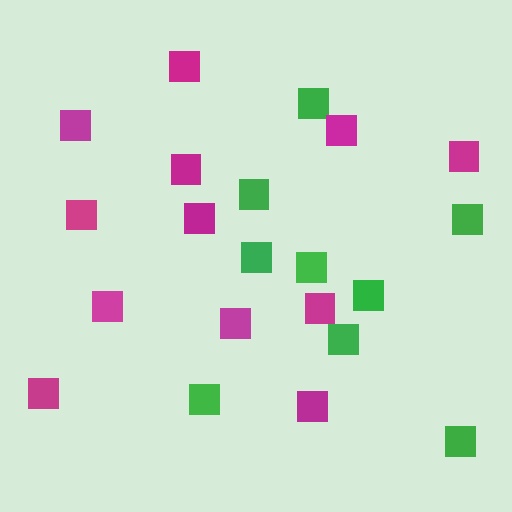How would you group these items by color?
There are 2 groups: one group of green squares (9) and one group of magenta squares (12).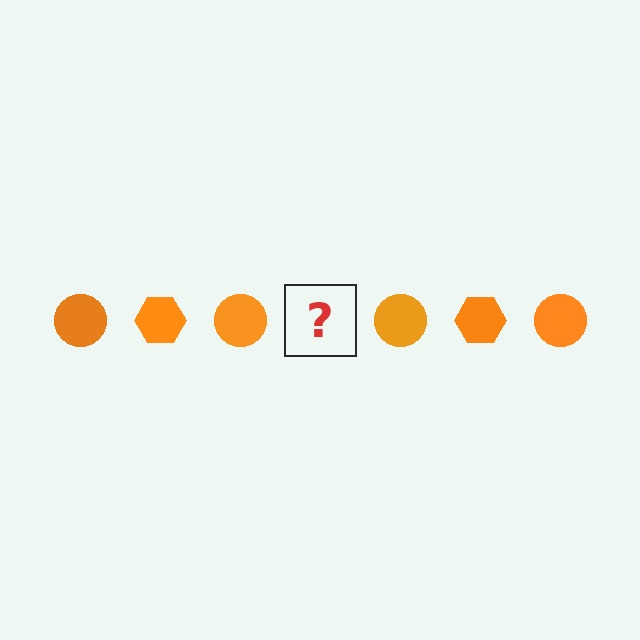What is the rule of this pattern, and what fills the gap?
The rule is that the pattern cycles through circle, hexagon shapes in orange. The gap should be filled with an orange hexagon.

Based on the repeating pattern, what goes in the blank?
The blank should be an orange hexagon.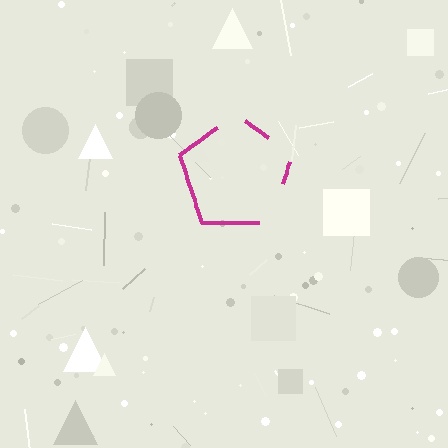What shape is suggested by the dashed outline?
The dashed outline suggests a pentagon.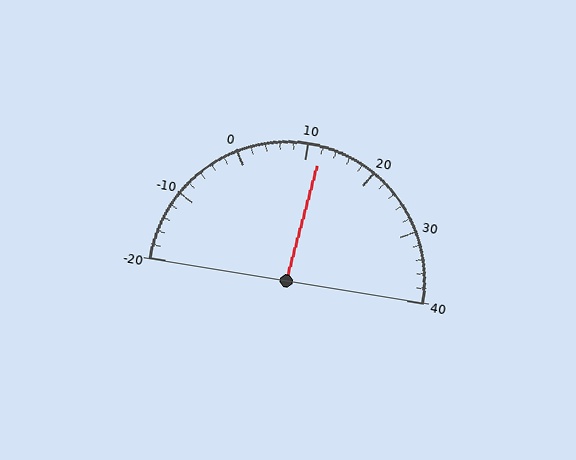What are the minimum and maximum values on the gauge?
The gauge ranges from -20 to 40.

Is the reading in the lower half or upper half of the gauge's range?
The reading is in the upper half of the range (-20 to 40).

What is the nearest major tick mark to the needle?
The nearest major tick mark is 10.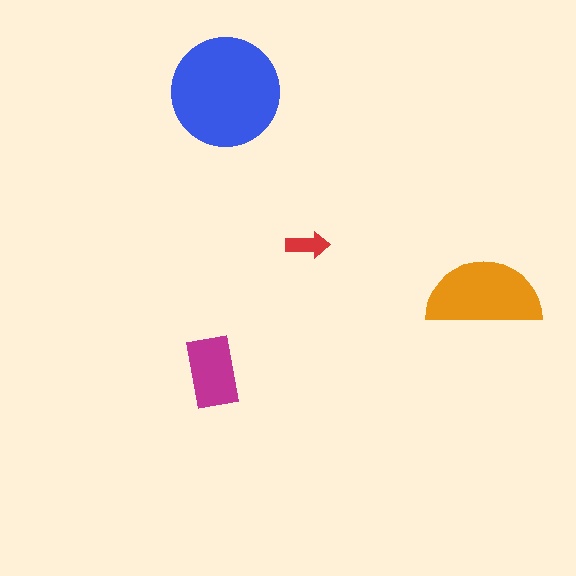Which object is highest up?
The blue circle is topmost.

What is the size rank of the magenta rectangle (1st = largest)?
3rd.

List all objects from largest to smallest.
The blue circle, the orange semicircle, the magenta rectangle, the red arrow.